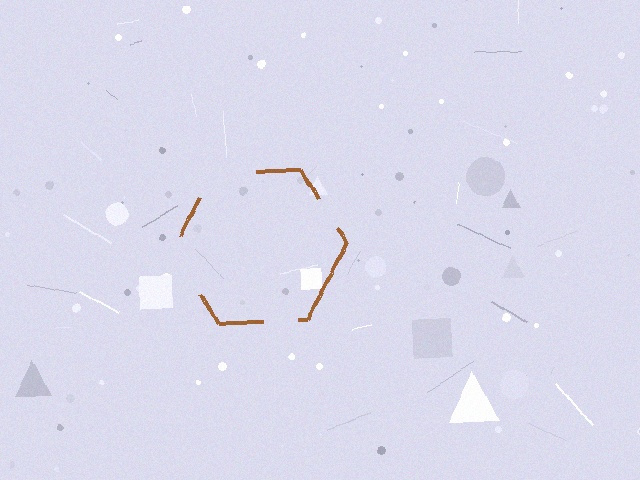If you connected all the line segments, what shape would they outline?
They would outline a hexagon.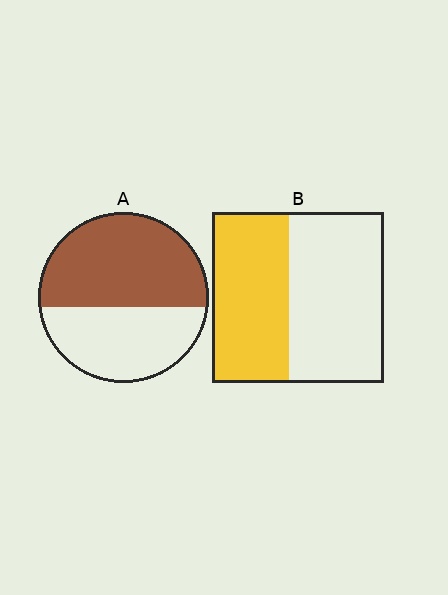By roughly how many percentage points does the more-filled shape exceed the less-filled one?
By roughly 10 percentage points (A over B).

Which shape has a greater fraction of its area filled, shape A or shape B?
Shape A.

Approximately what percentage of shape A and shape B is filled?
A is approximately 55% and B is approximately 45%.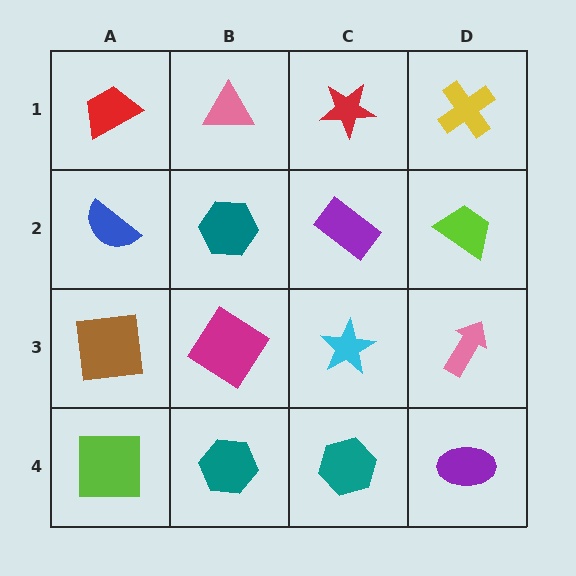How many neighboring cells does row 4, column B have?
3.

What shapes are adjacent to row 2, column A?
A red trapezoid (row 1, column A), a brown square (row 3, column A), a teal hexagon (row 2, column B).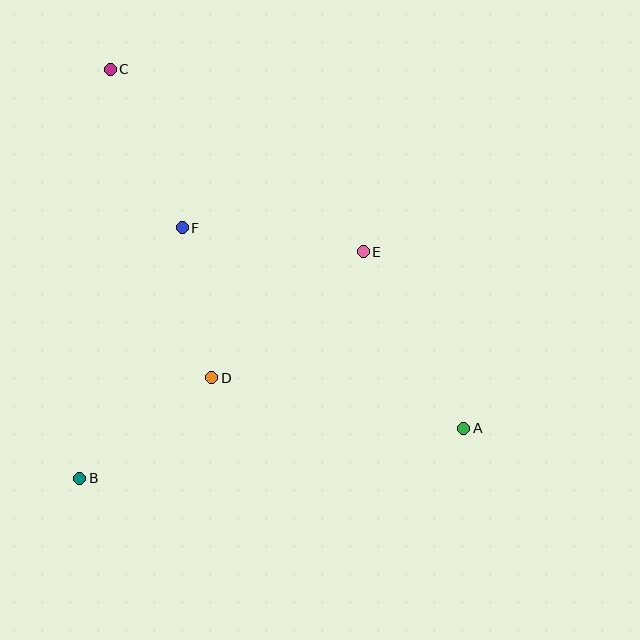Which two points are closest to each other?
Points D and F are closest to each other.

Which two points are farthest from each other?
Points A and C are farthest from each other.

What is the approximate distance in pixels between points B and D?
The distance between B and D is approximately 166 pixels.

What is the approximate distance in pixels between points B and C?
The distance between B and C is approximately 410 pixels.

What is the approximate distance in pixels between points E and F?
The distance between E and F is approximately 182 pixels.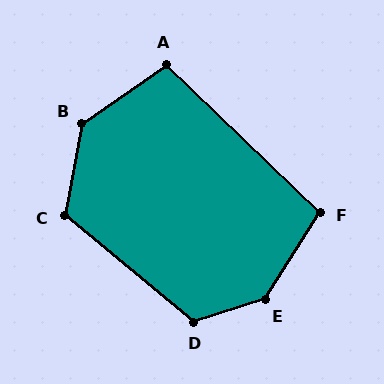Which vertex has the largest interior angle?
E, at approximately 140 degrees.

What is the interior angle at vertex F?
Approximately 102 degrees (obtuse).